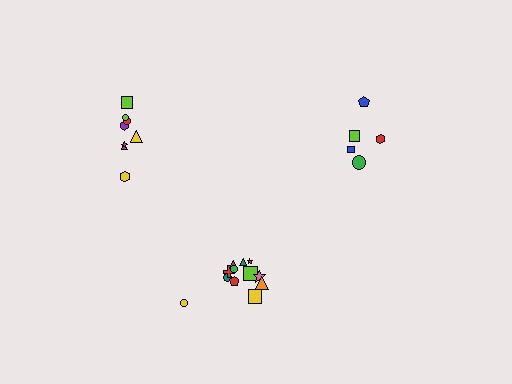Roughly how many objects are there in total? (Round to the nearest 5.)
Roughly 25 objects in total.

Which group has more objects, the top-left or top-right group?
The top-left group.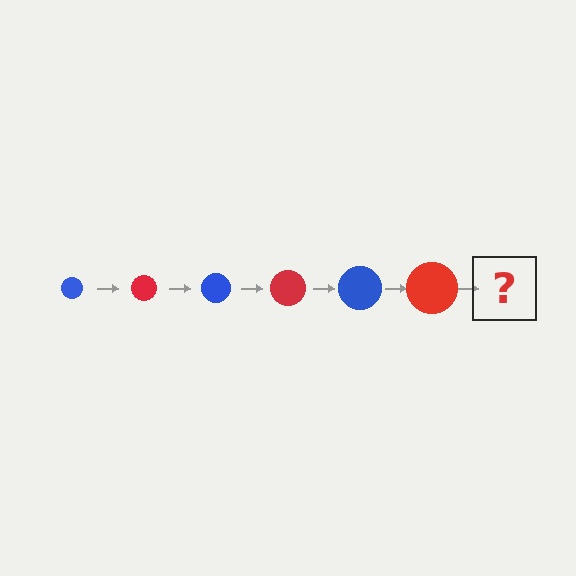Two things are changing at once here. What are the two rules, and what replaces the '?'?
The two rules are that the circle grows larger each step and the color cycles through blue and red. The '?' should be a blue circle, larger than the previous one.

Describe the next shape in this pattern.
It should be a blue circle, larger than the previous one.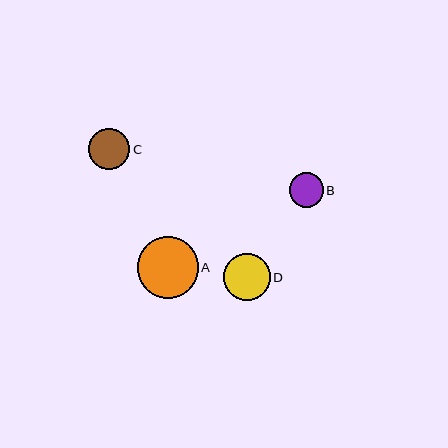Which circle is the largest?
Circle A is the largest with a size of approximately 61 pixels.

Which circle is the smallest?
Circle B is the smallest with a size of approximately 34 pixels.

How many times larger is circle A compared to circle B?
Circle A is approximately 1.8 times the size of circle B.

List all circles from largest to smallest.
From largest to smallest: A, D, C, B.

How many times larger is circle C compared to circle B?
Circle C is approximately 1.2 times the size of circle B.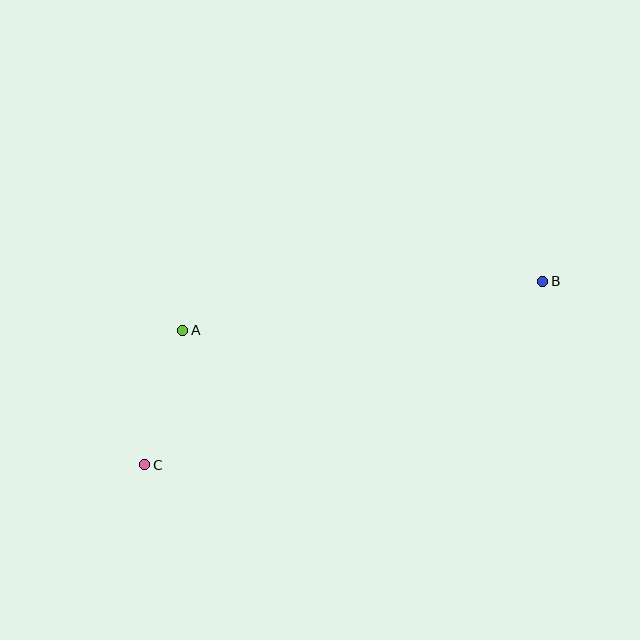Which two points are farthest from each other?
Points B and C are farthest from each other.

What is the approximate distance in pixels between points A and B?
The distance between A and B is approximately 363 pixels.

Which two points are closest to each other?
Points A and C are closest to each other.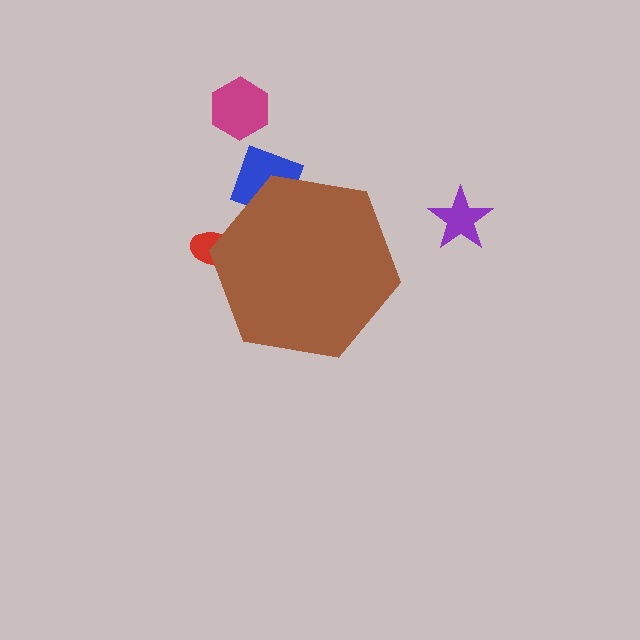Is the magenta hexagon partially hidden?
No, the magenta hexagon is fully visible.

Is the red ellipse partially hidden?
Yes, the red ellipse is partially hidden behind the brown hexagon.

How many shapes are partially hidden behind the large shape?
2 shapes are partially hidden.